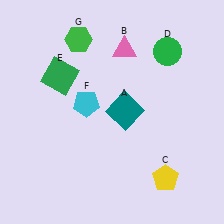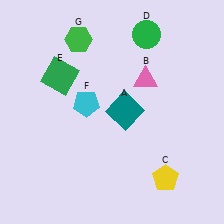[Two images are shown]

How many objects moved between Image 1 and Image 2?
2 objects moved between the two images.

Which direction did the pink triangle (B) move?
The pink triangle (B) moved down.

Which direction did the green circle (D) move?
The green circle (D) moved left.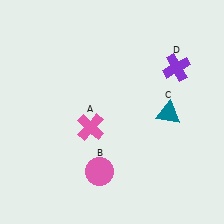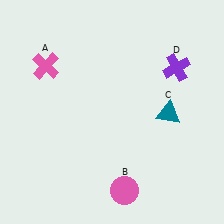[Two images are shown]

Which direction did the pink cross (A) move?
The pink cross (A) moved up.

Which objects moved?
The objects that moved are: the pink cross (A), the pink circle (B).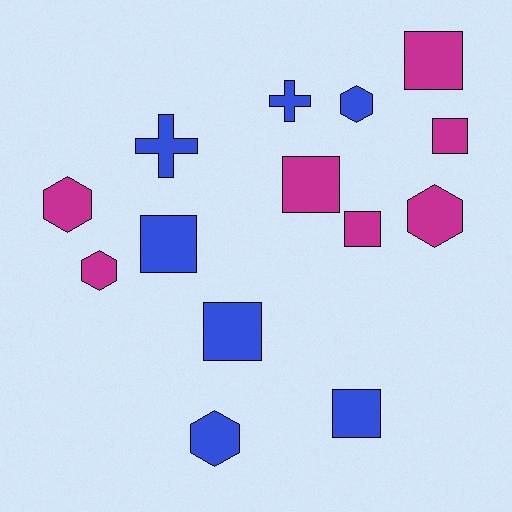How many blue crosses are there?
There are 2 blue crosses.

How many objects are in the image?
There are 14 objects.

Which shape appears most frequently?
Square, with 7 objects.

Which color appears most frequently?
Blue, with 7 objects.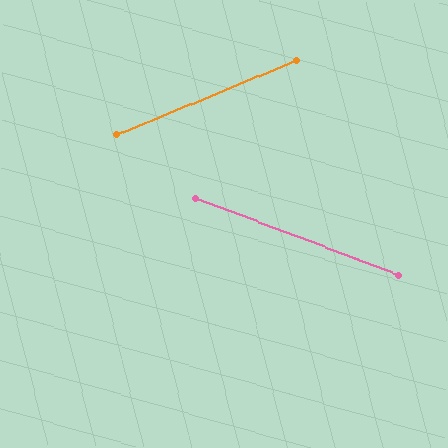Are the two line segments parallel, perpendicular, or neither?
Neither parallel nor perpendicular — they differ by about 43°.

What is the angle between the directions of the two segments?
Approximately 43 degrees.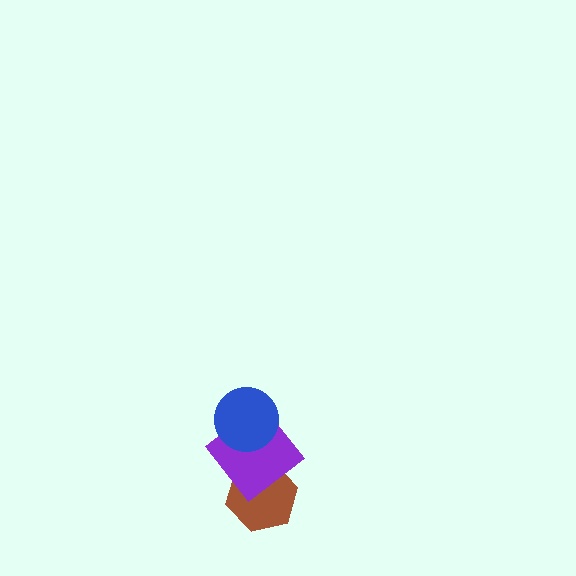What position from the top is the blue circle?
The blue circle is 1st from the top.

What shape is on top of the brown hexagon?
The purple diamond is on top of the brown hexagon.